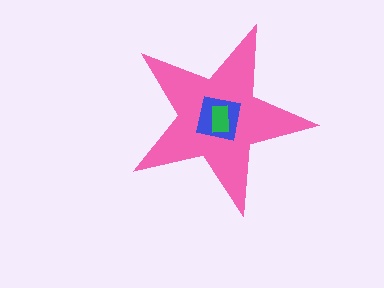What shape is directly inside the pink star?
The blue square.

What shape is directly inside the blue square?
The green rectangle.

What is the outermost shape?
The pink star.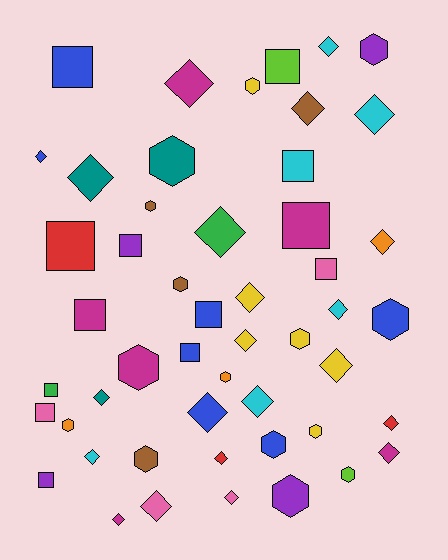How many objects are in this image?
There are 50 objects.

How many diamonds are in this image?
There are 22 diamonds.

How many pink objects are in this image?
There are 4 pink objects.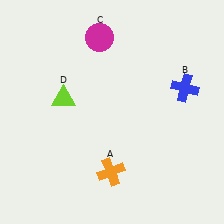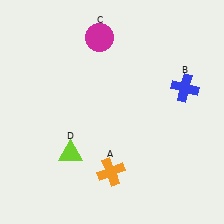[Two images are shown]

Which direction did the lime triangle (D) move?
The lime triangle (D) moved down.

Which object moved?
The lime triangle (D) moved down.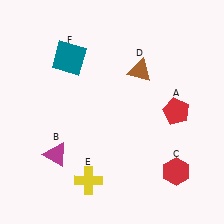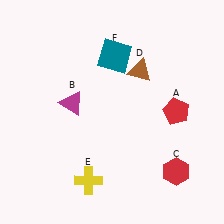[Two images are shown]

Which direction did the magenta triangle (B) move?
The magenta triangle (B) moved up.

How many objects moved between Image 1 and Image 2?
2 objects moved between the two images.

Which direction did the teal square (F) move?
The teal square (F) moved right.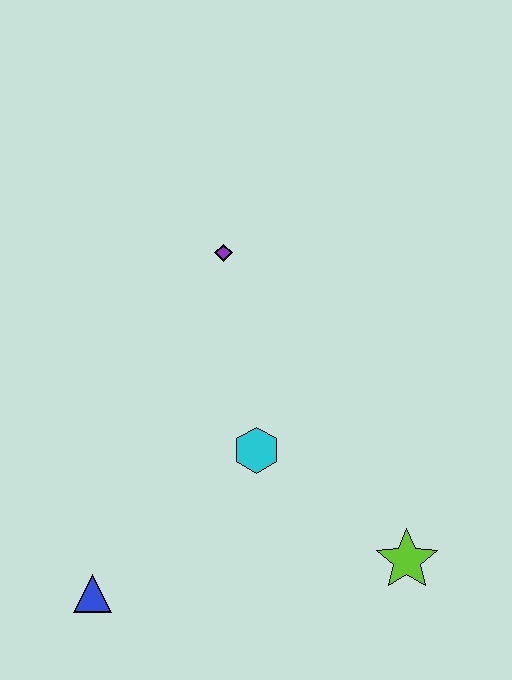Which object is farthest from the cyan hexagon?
The blue triangle is farthest from the cyan hexagon.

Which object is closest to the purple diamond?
The cyan hexagon is closest to the purple diamond.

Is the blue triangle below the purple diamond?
Yes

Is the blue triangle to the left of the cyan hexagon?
Yes